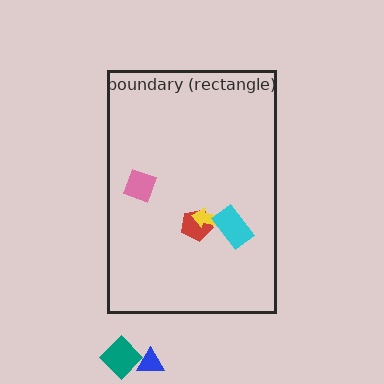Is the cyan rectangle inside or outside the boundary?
Inside.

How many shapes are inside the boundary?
4 inside, 2 outside.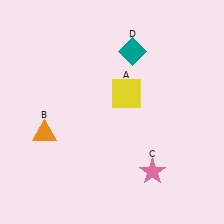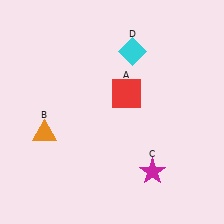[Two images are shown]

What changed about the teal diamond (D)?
In Image 1, D is teal. In Image 2, it changed to cyan.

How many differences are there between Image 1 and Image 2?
There are 3 differences between the two images.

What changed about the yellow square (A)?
In Image 1, A is yellow. In Image 2, it changed to red.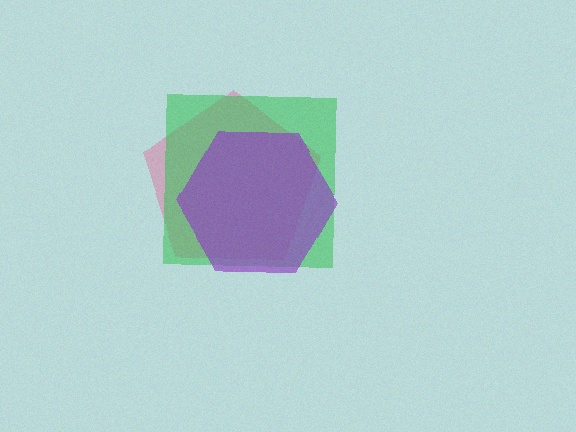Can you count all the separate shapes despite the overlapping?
Yes, there are 3 separate shapes.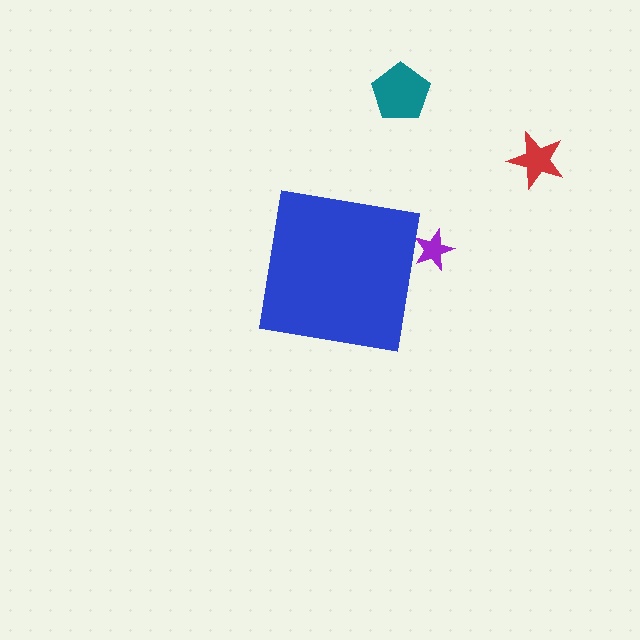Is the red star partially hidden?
No, the red star is fully visible.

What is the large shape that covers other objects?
A blue square.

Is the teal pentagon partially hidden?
No, the teal pentagon is fully visible.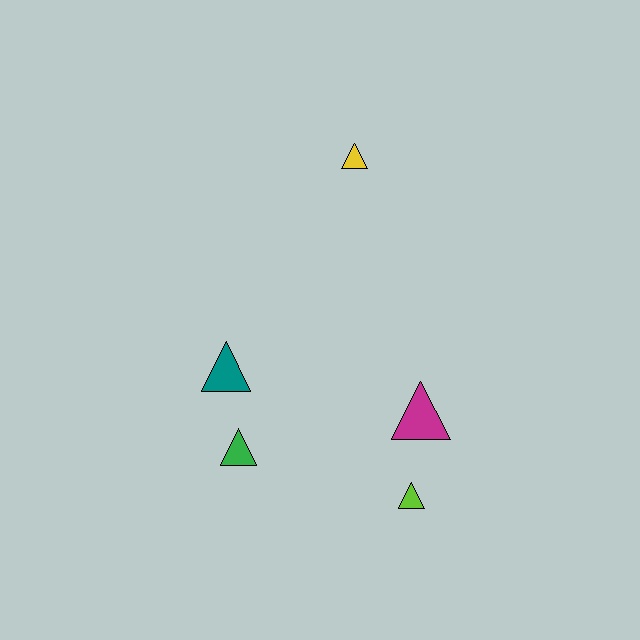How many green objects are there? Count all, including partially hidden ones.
There is 1 green object.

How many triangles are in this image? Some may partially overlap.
There are 5 triangles.